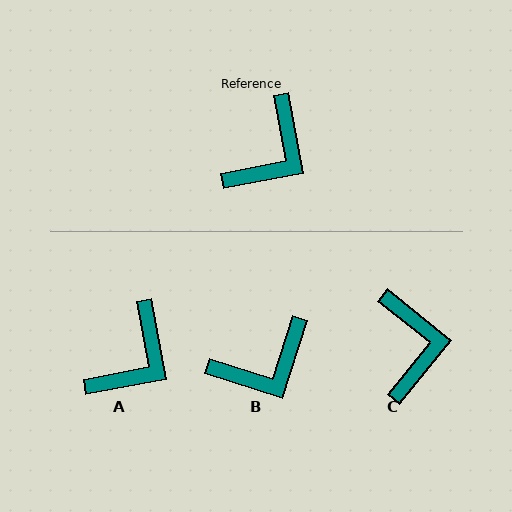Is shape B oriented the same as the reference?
No, it is off by about 28 degrees.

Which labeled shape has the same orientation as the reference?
A.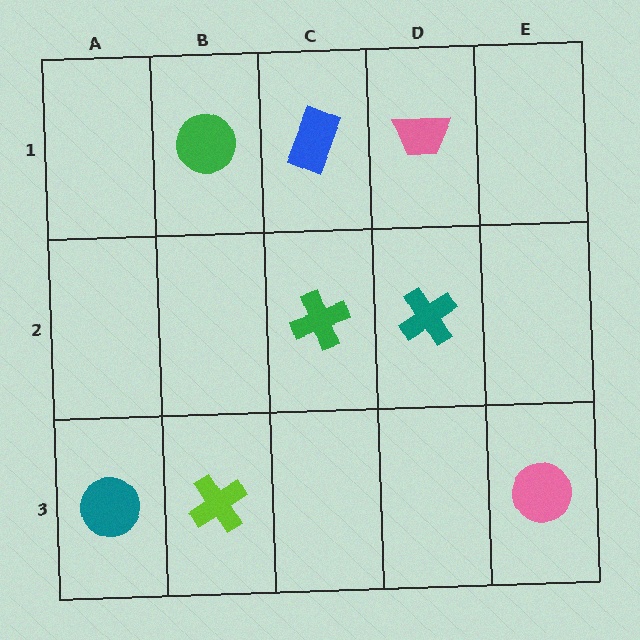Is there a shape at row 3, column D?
No, that cell is empty.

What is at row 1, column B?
A green circle.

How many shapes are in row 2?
2 shapes.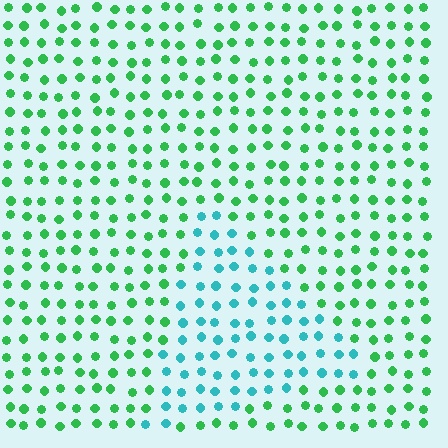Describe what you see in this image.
The image is filled with small green elements in a uniform arrangement. A triangle-shaped region is visible where the elements are tinted to a slightly different hue, forming a subtle color boundary.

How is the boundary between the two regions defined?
The boundary is defined purely by a slight shift in hue (about 48 degrees). Spacing, size, and orientation are identical on both sides.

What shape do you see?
I see a triangle.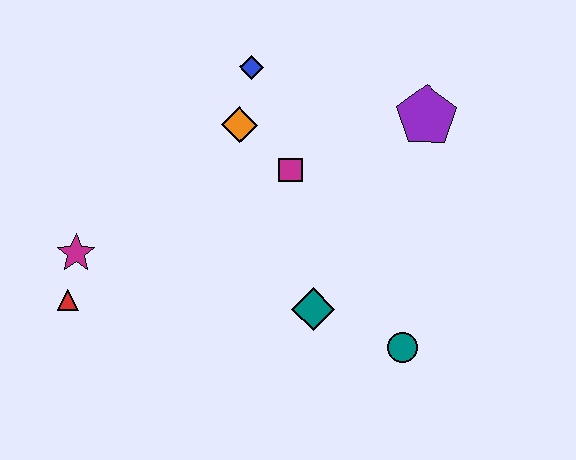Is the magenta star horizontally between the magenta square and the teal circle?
No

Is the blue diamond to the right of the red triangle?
Yes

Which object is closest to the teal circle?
The teal diamond is closest to the teal circle.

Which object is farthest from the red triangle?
The purple pentagon is farthest from the red triangle.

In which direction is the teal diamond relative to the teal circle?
The teal diamond is to the left of the teal circle.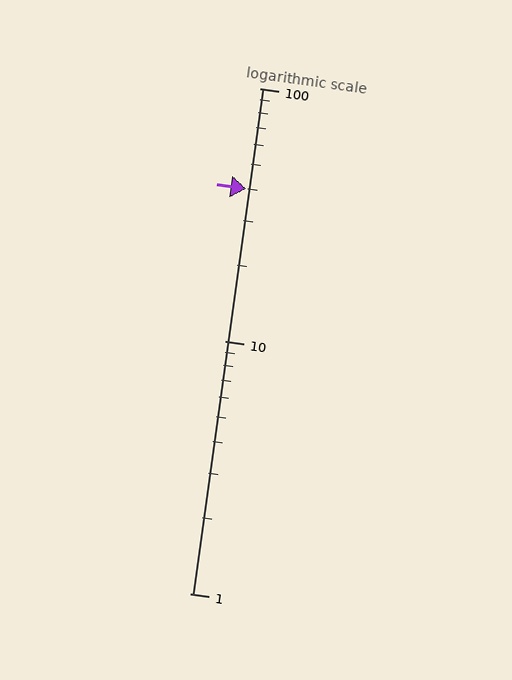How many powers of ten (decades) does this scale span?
The scale spans 2 decades, from 1 to 100.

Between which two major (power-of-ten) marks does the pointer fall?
The pointer is between 10 and 100.